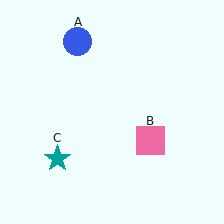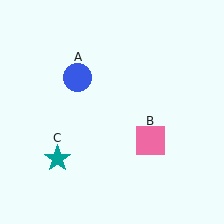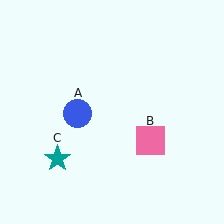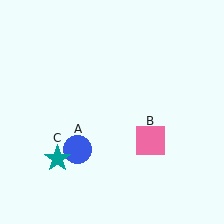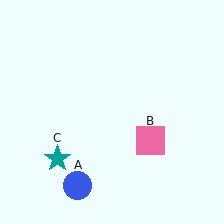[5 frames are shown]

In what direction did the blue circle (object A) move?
The blue circle (object A) moved down.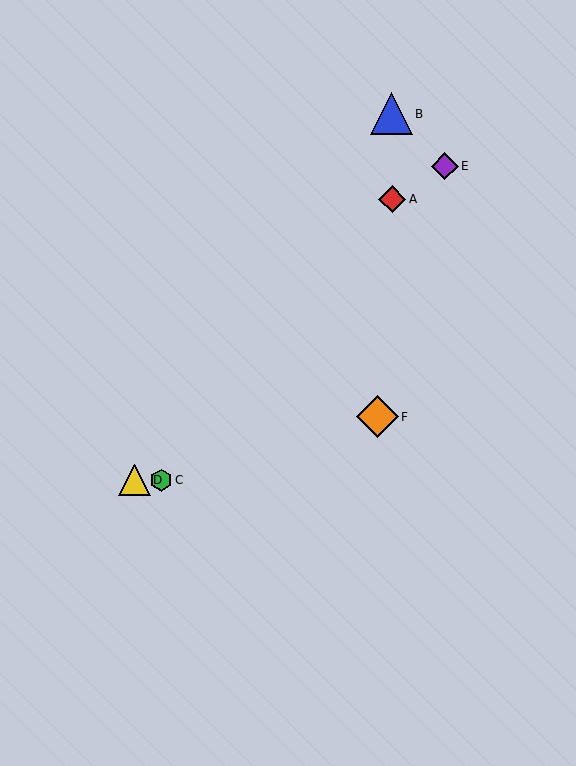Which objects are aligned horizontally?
Objects C, D are aligned horizontally.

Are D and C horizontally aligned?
Yes, both are at y≈480.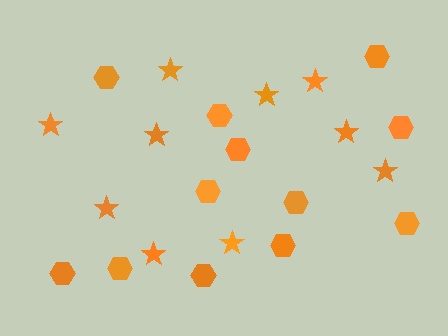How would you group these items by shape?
There are 2 groups: one group of stars (10) and one group of hexagons (12).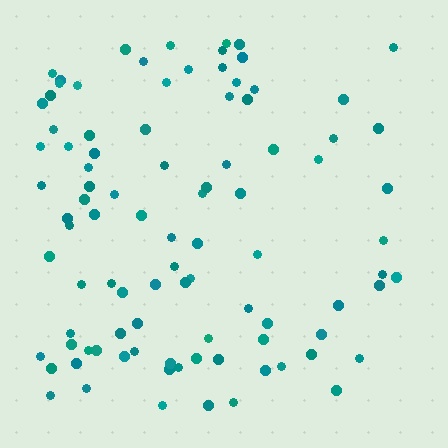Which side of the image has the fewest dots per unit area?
The right.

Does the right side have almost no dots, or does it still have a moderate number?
Still a moderate number, just noticeably fewer than the left.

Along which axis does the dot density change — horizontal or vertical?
Horizontal.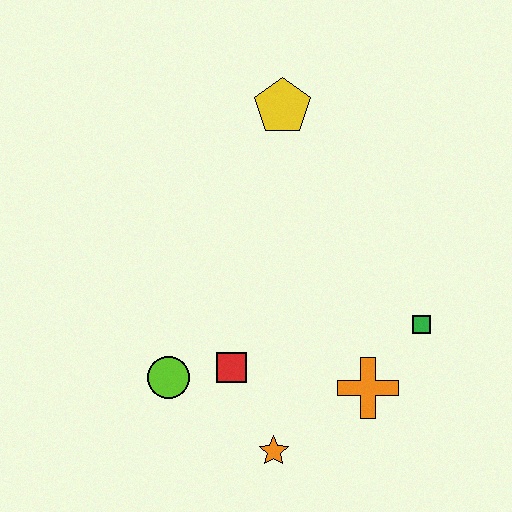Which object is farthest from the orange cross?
The yellow pentagon is farthest from the orange cross.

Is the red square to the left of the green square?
Yes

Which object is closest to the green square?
The orange cross is closest to the green square.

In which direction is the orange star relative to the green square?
The orange star is to the left of the green square.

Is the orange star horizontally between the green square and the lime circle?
Yes